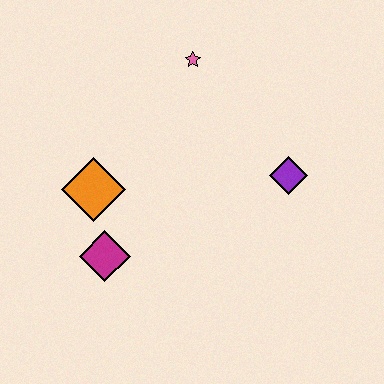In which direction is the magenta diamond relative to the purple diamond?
The magenta diamond is to the left of the purple diamond.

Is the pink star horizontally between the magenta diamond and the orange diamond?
No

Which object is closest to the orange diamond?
The magenta diamond is closest to the orange diamond.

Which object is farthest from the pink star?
The magenta diamond is farthest from the pink star.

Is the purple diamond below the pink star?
Yes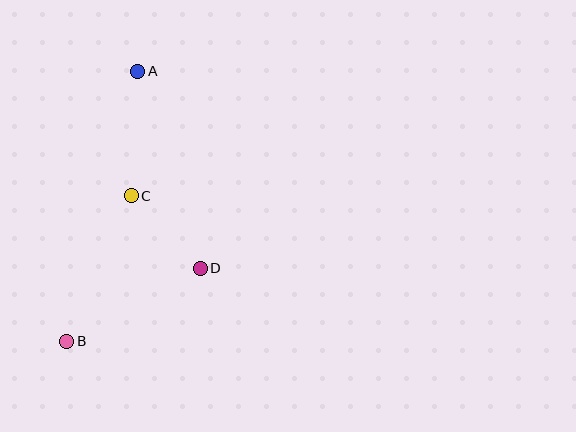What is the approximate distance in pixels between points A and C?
The distance between A and C is approximately 125 pixels.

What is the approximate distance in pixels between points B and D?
The distance between B and D is approximately 152 pixels.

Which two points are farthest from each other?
Points A and B are farthest from each other.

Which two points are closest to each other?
Points C and D are closest to each other.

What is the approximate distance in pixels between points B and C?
The distance between B and C is approximately 159 pixels.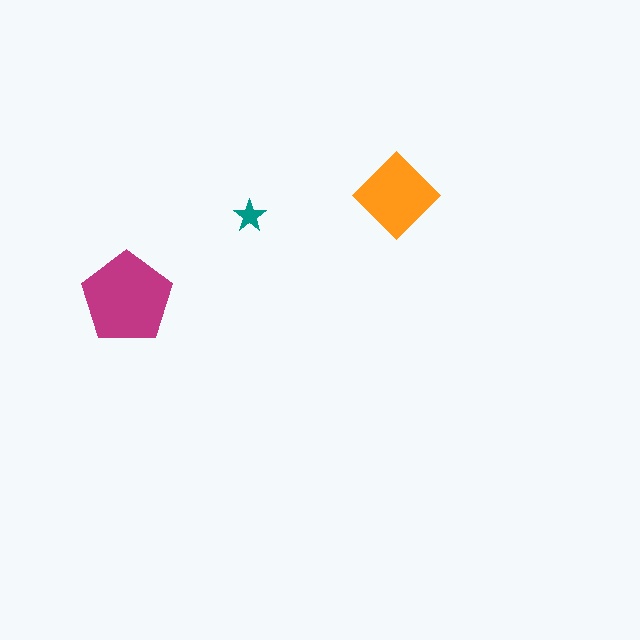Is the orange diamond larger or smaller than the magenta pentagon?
Smaller.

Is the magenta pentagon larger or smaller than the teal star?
Larger.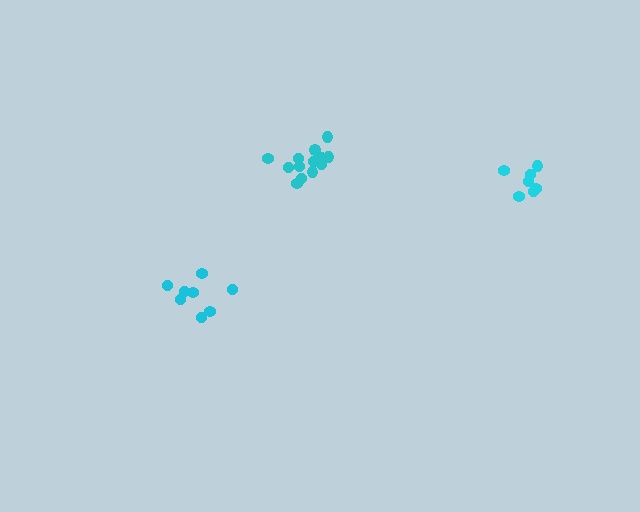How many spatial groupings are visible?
There are 3 spatial groupings.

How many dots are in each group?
Group 1: 7 dots, Group 2: 13 dots, Group 3: 8 dots (28 total).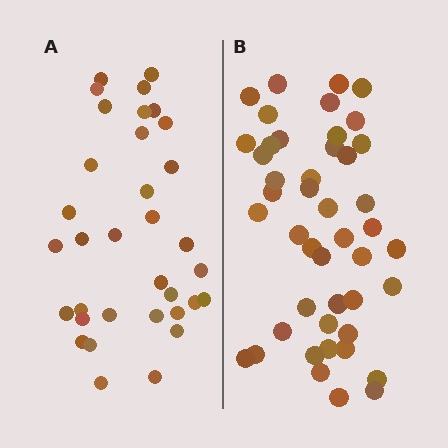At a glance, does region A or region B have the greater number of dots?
Region B (the right region) has more dots.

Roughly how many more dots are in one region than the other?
Region B has roughly 12 or so more dots than region A.